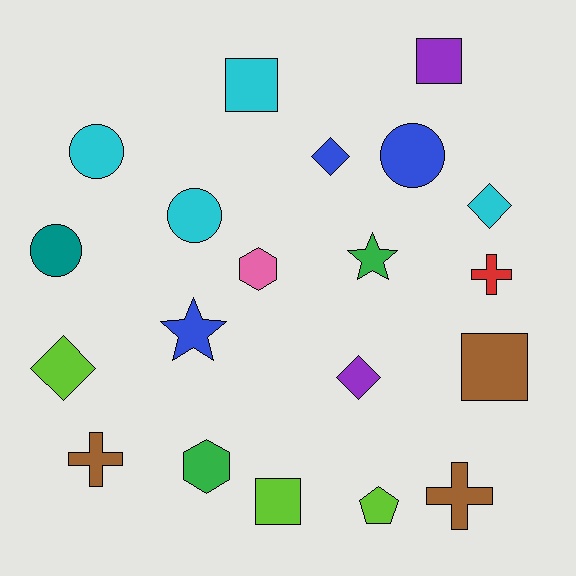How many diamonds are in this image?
There are 4 diamonds.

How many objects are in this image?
There are 20 objects.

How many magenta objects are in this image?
There are no magenta objects.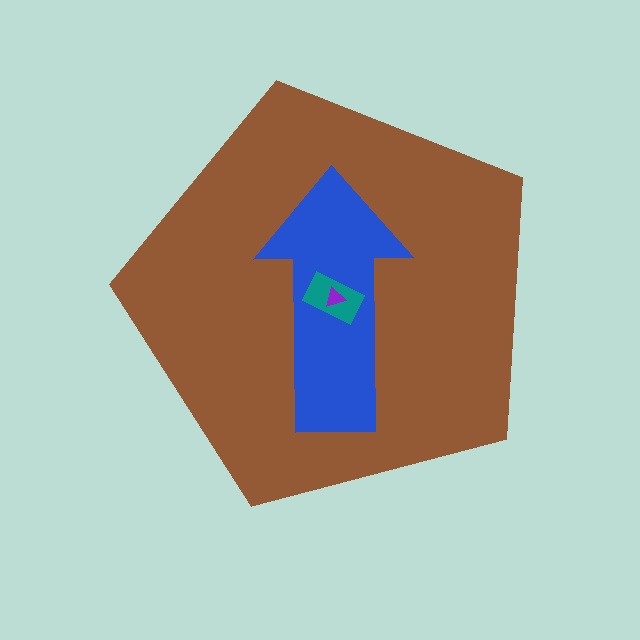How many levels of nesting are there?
4.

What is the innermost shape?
The purple triangle.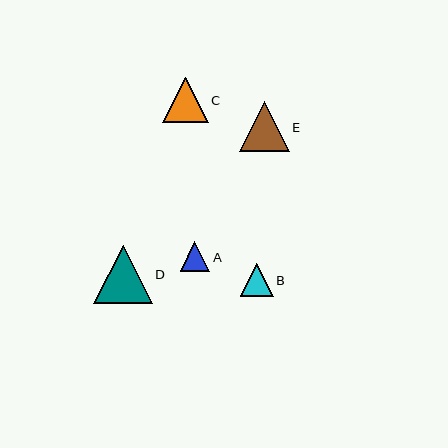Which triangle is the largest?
Triangle D is the largest with a size of approximately 58 pixels.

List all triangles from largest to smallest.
From largest to smallest: D, E, C, B, A.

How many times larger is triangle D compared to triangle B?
Triangle D is approximately 1.8 times the size of triangle B.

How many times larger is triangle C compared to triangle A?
Triangle C is approximately 1.5 times the size of triangle A.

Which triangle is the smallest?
Triangle A is the smallest with a size of approximately 30 pixels.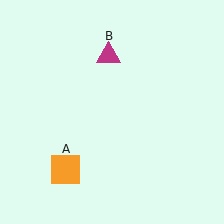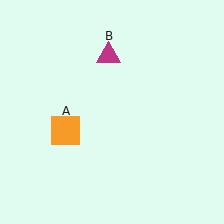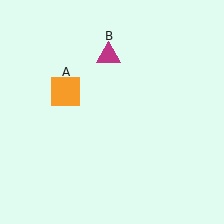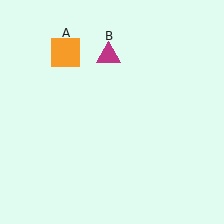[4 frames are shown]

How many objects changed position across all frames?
1 object changed position: orange square (object A).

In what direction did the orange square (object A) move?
The orange square (object A) moved up.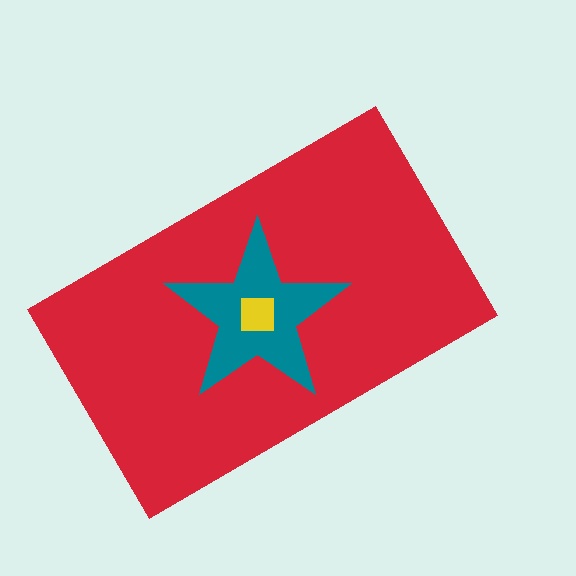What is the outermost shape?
The red rectangle.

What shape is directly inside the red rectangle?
The teal star.